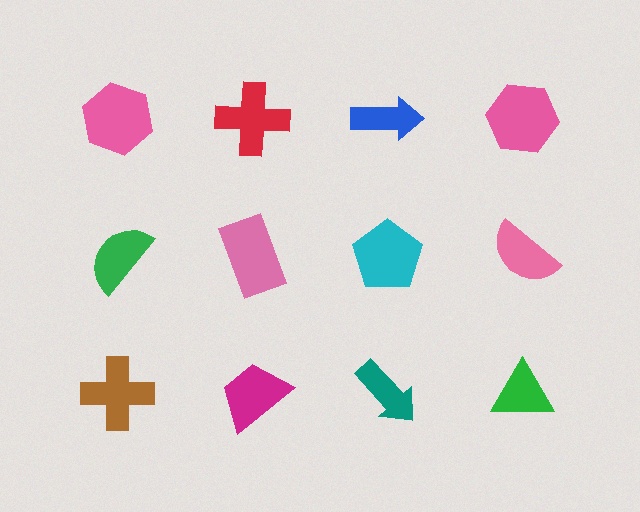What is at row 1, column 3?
A blue arrow.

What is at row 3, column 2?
A magenta trapezoid.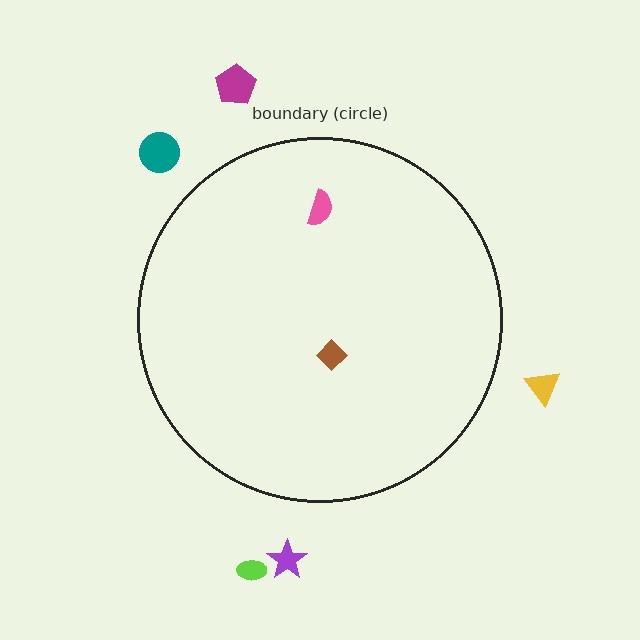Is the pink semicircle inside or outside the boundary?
Inside.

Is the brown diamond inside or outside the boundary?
Inside.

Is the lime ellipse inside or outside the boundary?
Outside.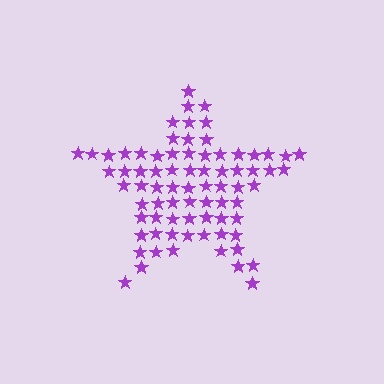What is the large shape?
The large shape is a star.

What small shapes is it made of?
It is made of small stars.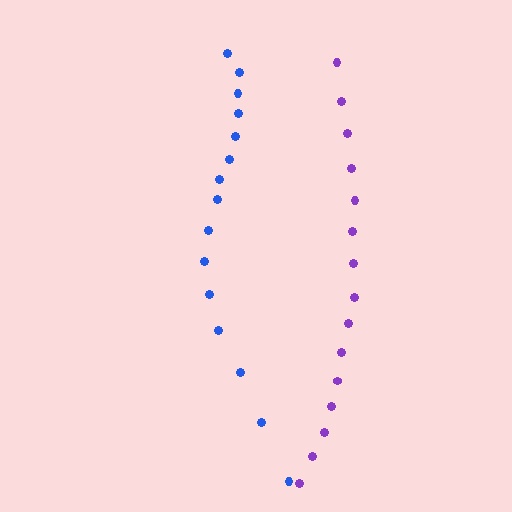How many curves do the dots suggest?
There are 2 distinct paths.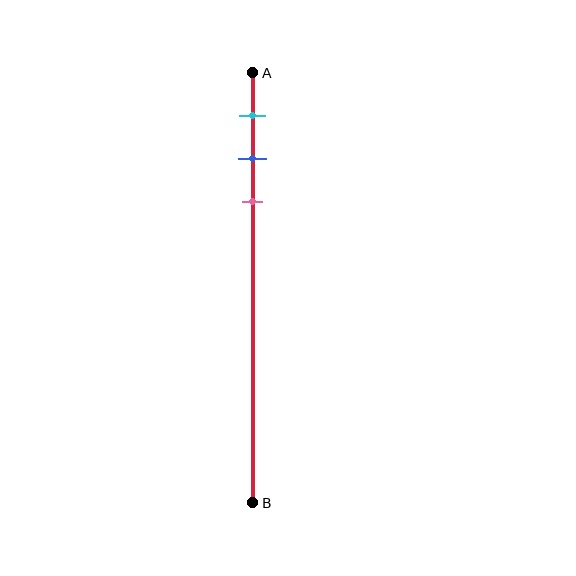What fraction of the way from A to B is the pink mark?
The pink mark is approximately 30% (0.3) of the way from A to B.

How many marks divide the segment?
There are 3 marks dividing the segment.